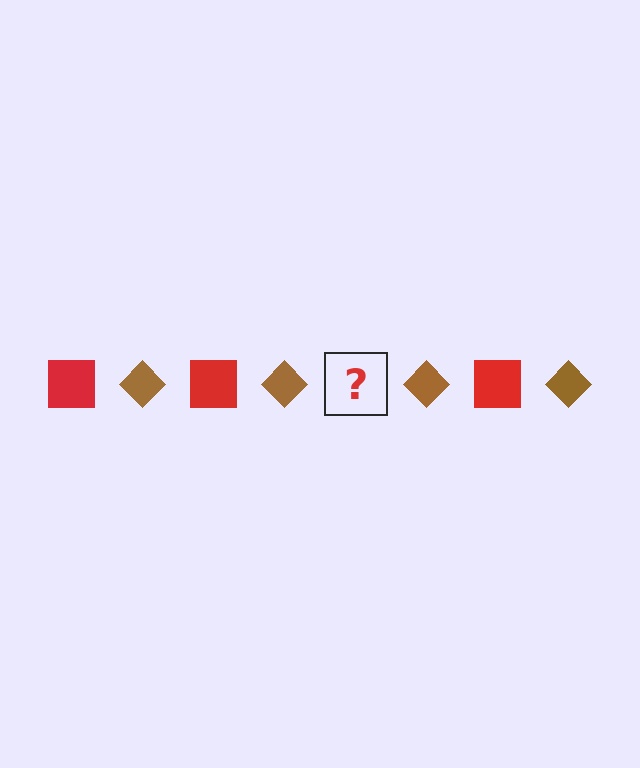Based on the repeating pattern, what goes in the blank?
The blank should be a red square.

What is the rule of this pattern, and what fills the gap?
The rule is that the pattern alternates between red square and brown diamond. The gap should be filled with a red square.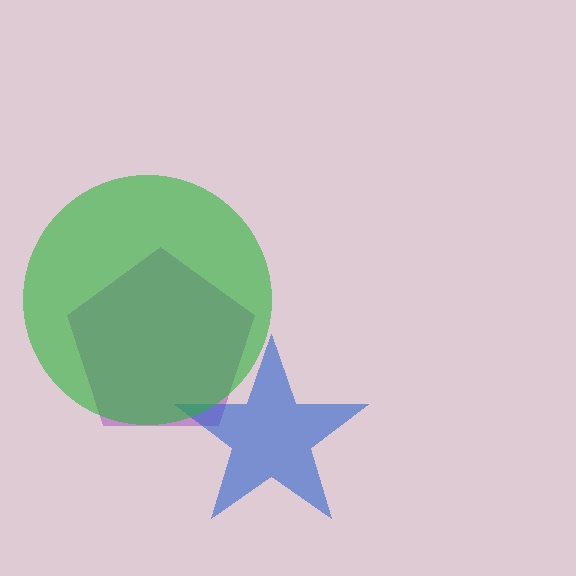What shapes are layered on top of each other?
The layered shapes are: a purple pentagon, a blue star, a green circle.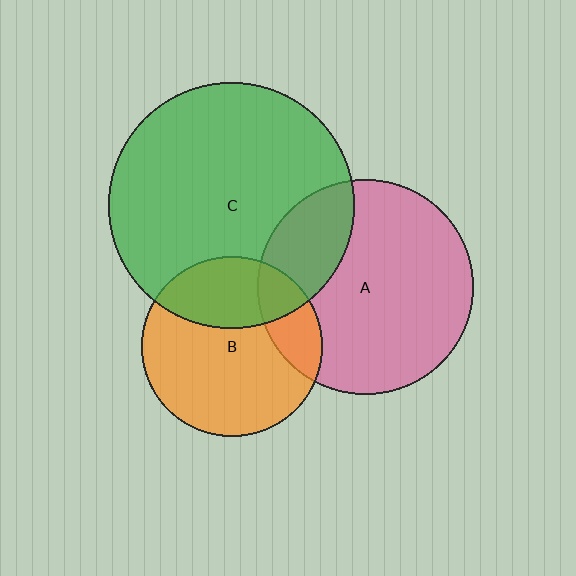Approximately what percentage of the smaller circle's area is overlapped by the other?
Approximately 20%.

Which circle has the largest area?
Circle C (green).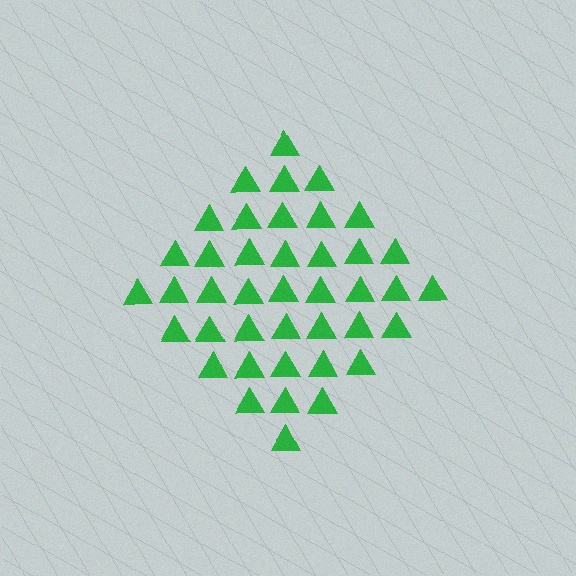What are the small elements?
The small elements are triangles.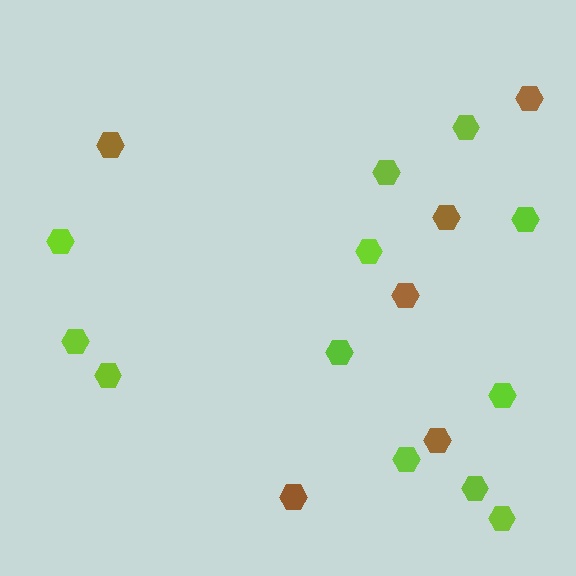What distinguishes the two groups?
There are 2 groups: one group of brown hexagons (6) and one group of lime hexagons (12).